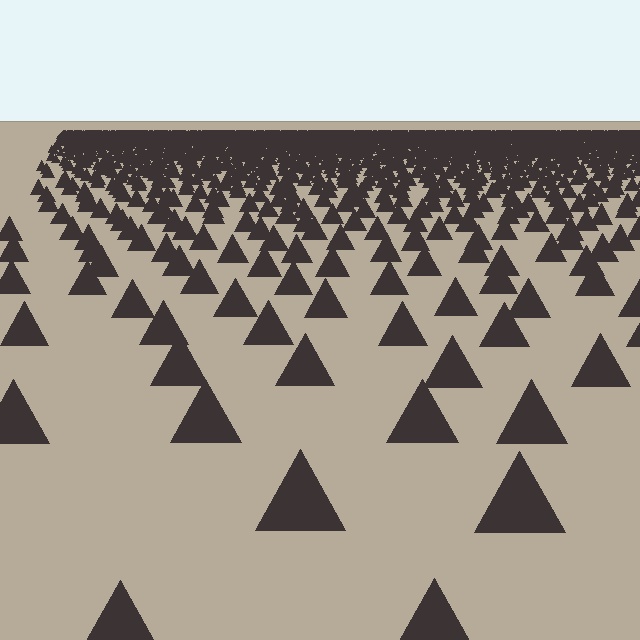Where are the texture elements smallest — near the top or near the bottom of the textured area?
Near the top.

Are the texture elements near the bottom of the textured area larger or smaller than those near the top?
Larger. Near the bottom, elements are closer to the viewer and appear at a bigger on-screen size.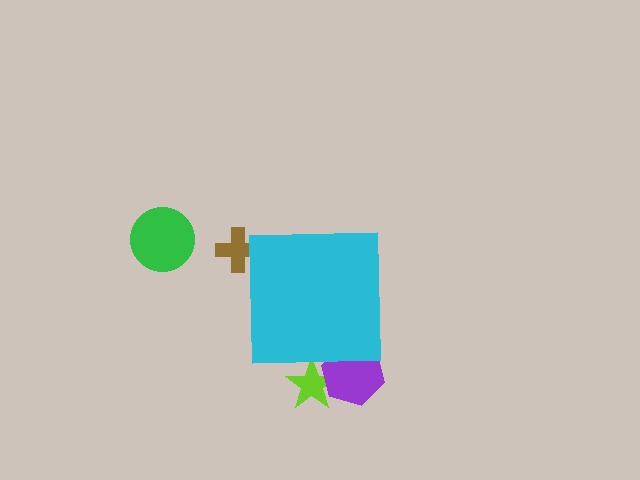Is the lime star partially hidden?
Yes, the lime star is partially hidden behind the cyan square.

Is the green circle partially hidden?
No, the green circle is fully visible.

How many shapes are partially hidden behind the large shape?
3 shapes are partially hidden.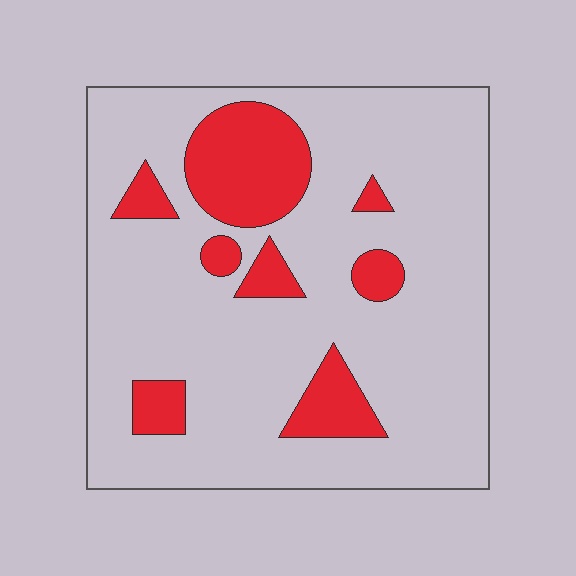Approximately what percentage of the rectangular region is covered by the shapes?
Approximately 20%.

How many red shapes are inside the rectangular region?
8.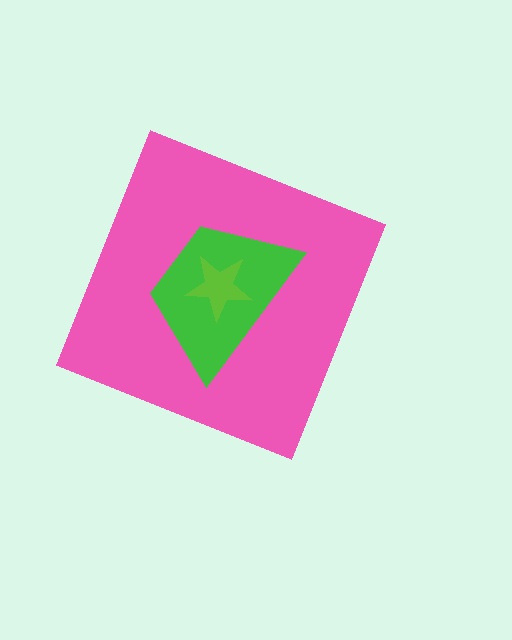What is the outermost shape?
The pink diamond.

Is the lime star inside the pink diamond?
Yes.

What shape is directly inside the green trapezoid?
The lime star.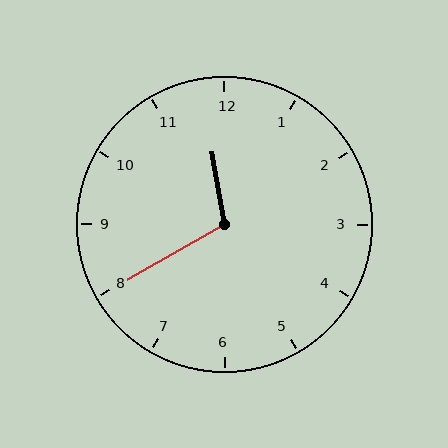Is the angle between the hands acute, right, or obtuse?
It is obtuse.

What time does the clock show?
11:40.